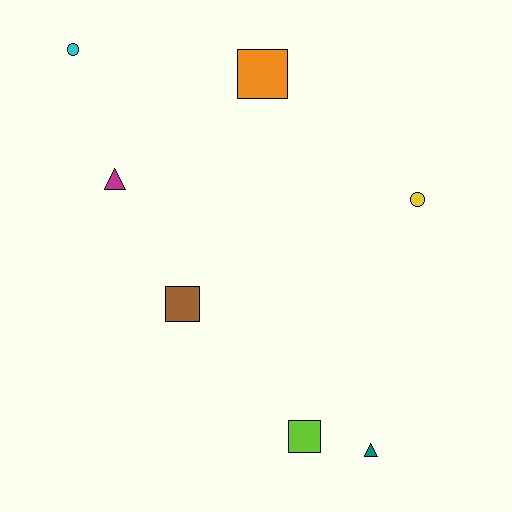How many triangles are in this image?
There are 2 triangles.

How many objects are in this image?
There are 7 objects.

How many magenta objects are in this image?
There is 1 magenta object.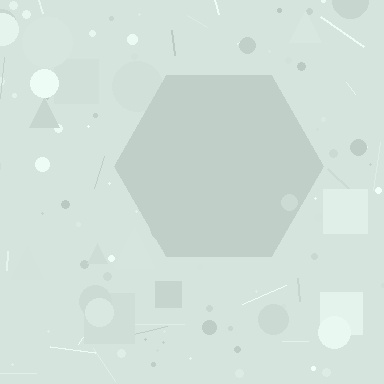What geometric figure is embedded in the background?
A hexagon is embedded in the background.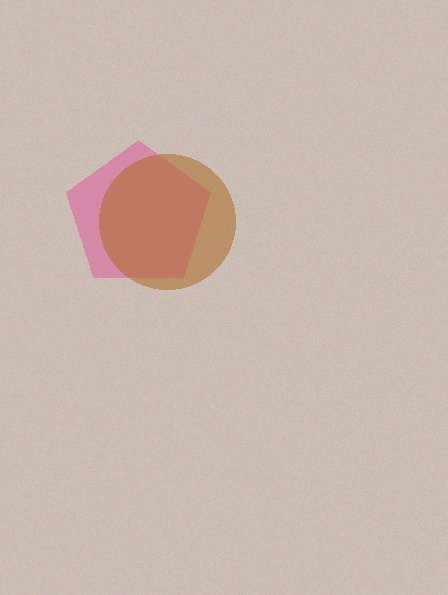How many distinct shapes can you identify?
There are 2 distinct shapes: a pink pentagon, a brown circle.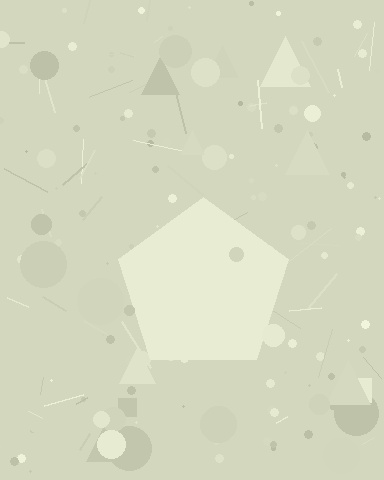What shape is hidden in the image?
A pentagon is hidden in the image.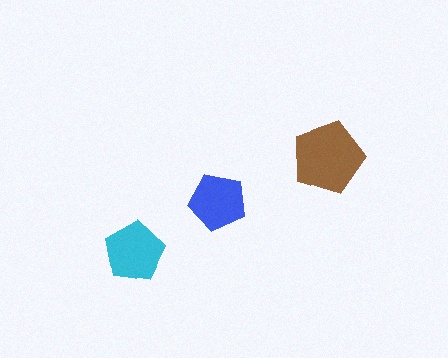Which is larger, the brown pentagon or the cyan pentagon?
The brown one.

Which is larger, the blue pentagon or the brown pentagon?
The brown one.